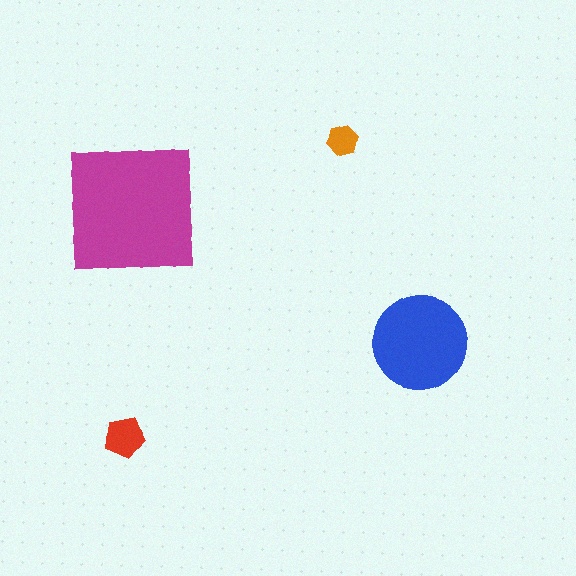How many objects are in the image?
There are 4 objects in the image.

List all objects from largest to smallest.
The magenta square, the blue circle, the red pentagon, the orange hexagon.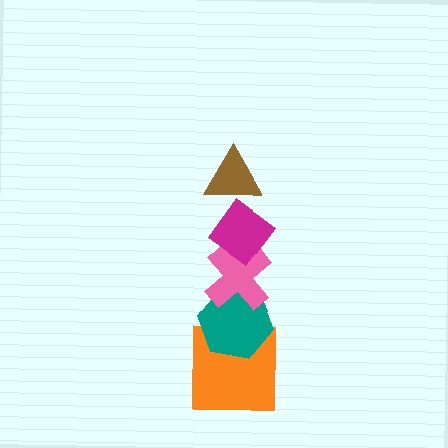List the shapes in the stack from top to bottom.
From top to bottom: the brown triangle, the magenta diamond, the pink cross, the teal hexagon, the orange square.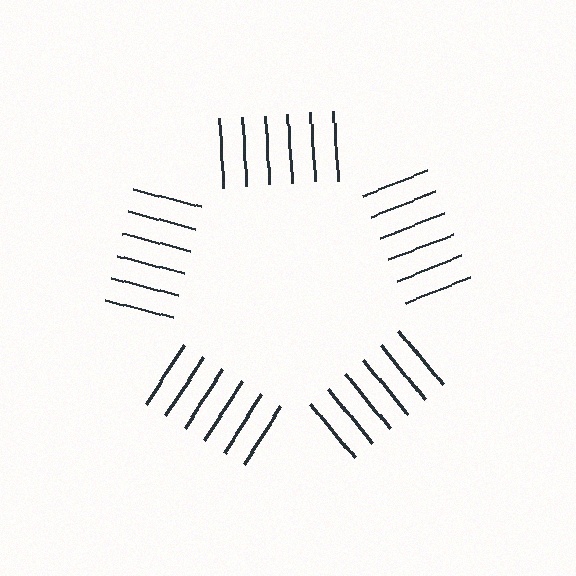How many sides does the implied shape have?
5 sides — the line-ends trace a pentagon.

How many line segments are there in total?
30 — 6 along each of the 5 edges.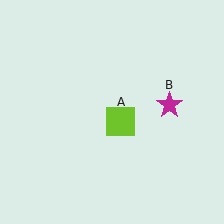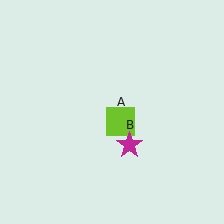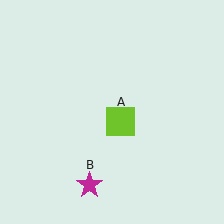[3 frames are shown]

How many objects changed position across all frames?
1 object changed position: magenta star (object B).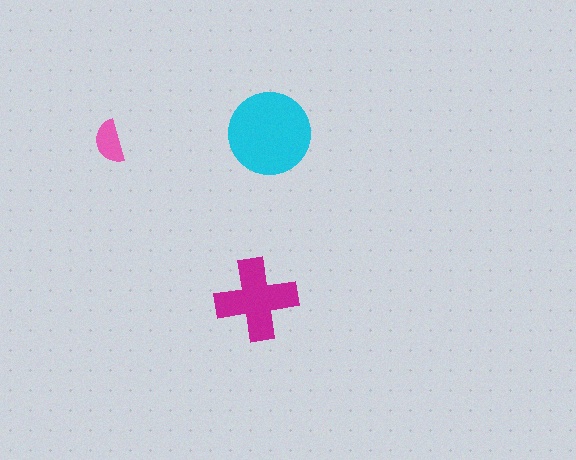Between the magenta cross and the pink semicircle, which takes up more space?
The magenta cross.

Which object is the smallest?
The pink semicircle.